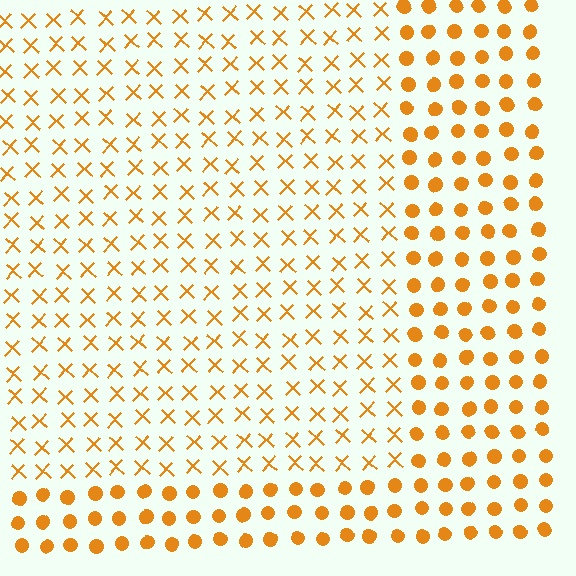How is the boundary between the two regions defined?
The boundary is defined by a change in element shape: X marks inside vs. circles outside. All elements share the same color and spacing.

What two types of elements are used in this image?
The image uses X marks inside the rectangle region and circles outside it.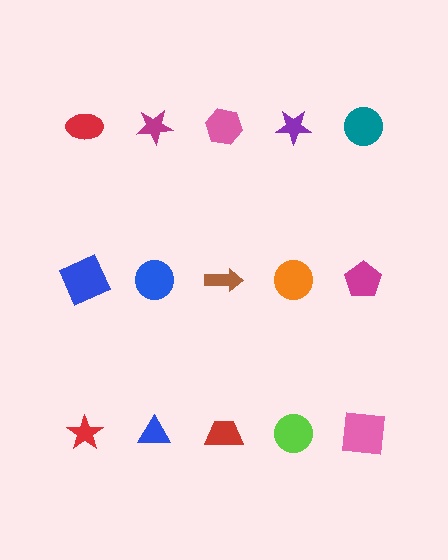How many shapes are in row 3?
5 shapes.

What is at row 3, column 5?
A pink square.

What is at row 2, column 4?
An orange circle.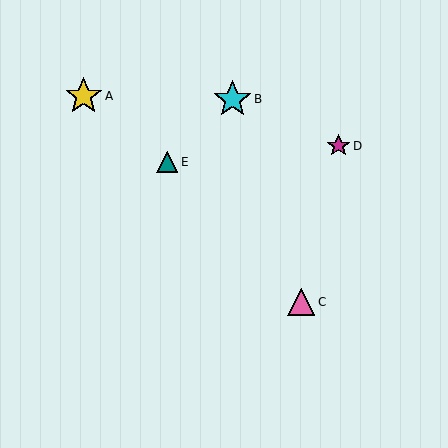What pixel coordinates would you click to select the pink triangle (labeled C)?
Click at (301, 302) to select the pink triangle C.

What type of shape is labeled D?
Shape D is a magenta star.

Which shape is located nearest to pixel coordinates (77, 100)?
The yellow star (labeled A) at (84, 96) is nearest to that location.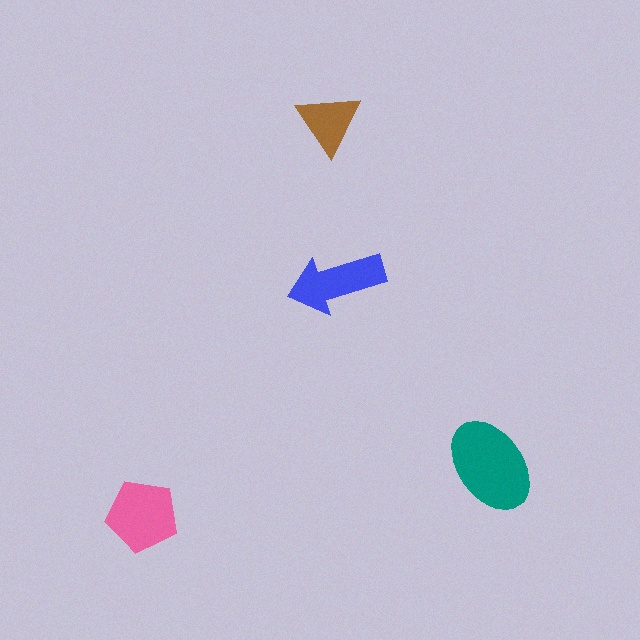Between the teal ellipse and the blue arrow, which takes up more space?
The teal ellipse.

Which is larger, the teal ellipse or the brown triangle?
The teal ellipse.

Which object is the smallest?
The brown triangle.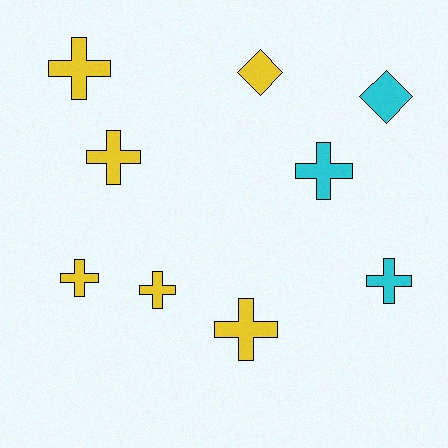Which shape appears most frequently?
Cross, with 7 objects.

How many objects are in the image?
There are 9 objects.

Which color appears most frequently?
Yellow, with 6 objects.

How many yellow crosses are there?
There are 5 yellow crosses.